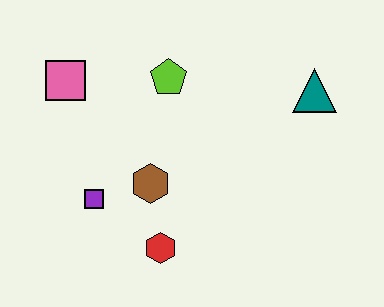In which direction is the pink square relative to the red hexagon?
The pink square is above the red hexagon.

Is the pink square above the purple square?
Yes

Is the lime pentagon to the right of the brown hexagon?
Yes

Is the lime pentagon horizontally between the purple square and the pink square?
No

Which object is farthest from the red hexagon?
The teal triangle is farthest from the red hexagon.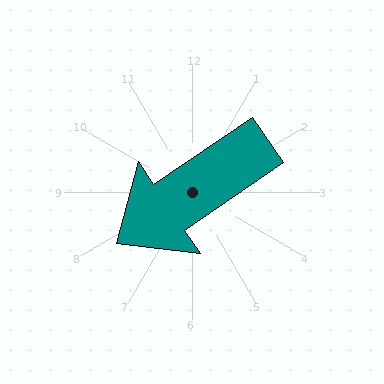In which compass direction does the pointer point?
Southwest.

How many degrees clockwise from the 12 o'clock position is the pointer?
Approximately 236 degrees.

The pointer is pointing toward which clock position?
Roughly 8 o'clock.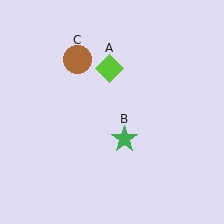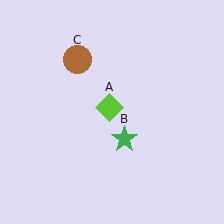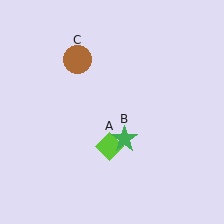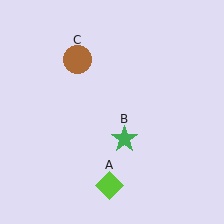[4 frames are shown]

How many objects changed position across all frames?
1 object changed position: lime diamond (object A).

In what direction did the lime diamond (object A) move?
The lime diamond (object A) moved down.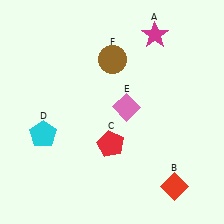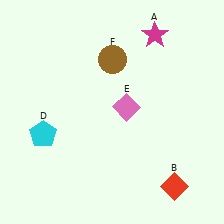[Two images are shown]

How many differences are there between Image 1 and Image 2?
There is 1 difference between the two images.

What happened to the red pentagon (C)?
The red pentagon (C) was removed in Image 2. It was in the bottom-left area of Image 1.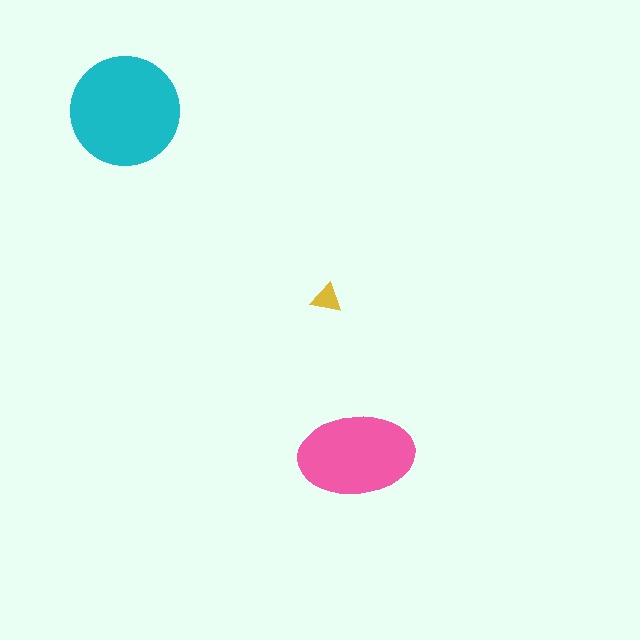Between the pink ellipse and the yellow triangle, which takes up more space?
The pink ellipse.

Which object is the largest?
The cyan circle.